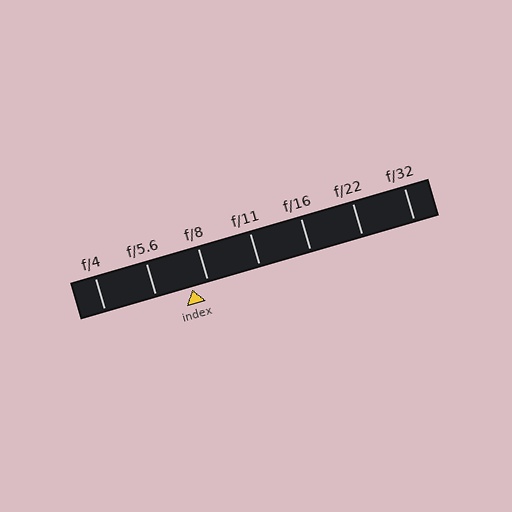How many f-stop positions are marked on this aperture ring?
There are 7 f-stop positions marked.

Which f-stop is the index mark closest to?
The index mark is closest to f/8.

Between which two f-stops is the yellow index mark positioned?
The index mark is between f/5.6 and f/8.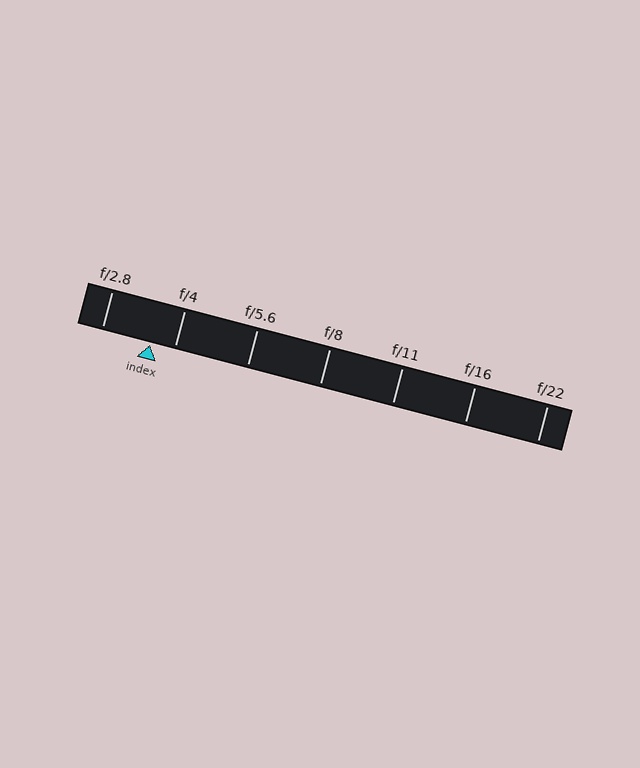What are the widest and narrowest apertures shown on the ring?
The widest aperture shown is f/2.8 and the narrowest is f/22.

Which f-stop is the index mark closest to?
The index mark is closest to f/4.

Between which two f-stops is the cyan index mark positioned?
The index mark is between f/2.8 and f/4.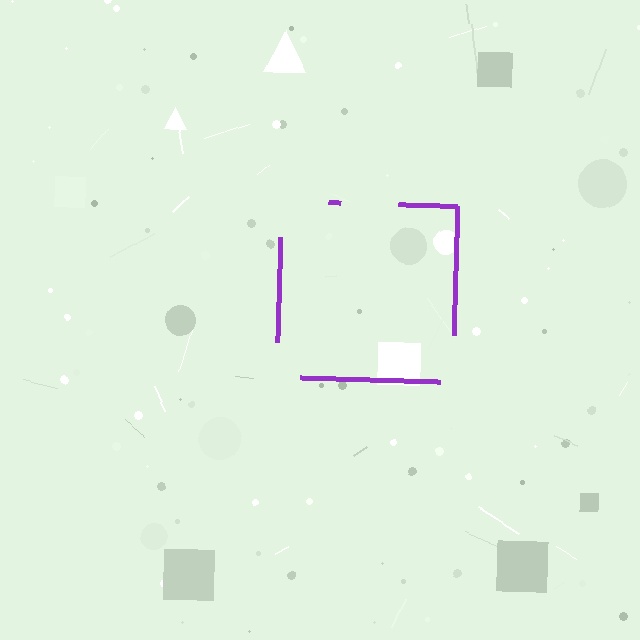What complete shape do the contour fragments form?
The contour fragments form a square.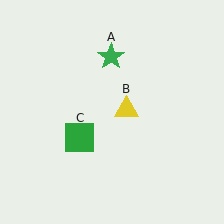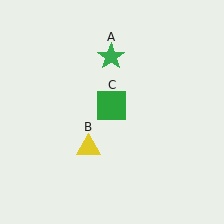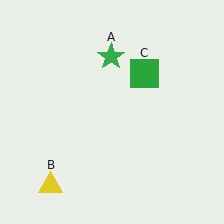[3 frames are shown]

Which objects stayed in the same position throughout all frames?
Green star (object A) remained stationary.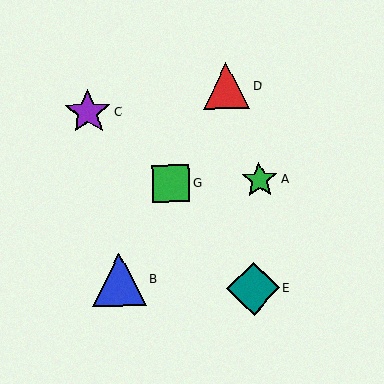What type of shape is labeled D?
Shape D is a red triangle.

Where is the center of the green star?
The center of the green star is at (259, 180).